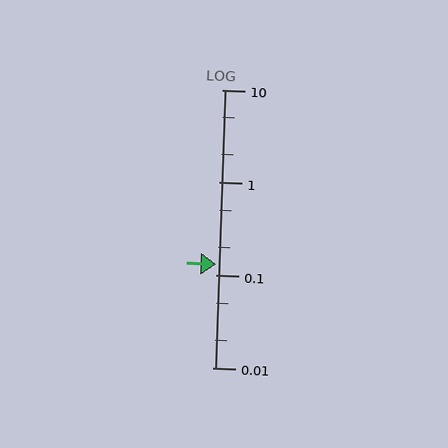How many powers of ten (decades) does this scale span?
The scale spans 3 decades, from 0.01 to 10.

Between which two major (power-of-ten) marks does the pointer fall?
The pointer is between 0.1 and 1.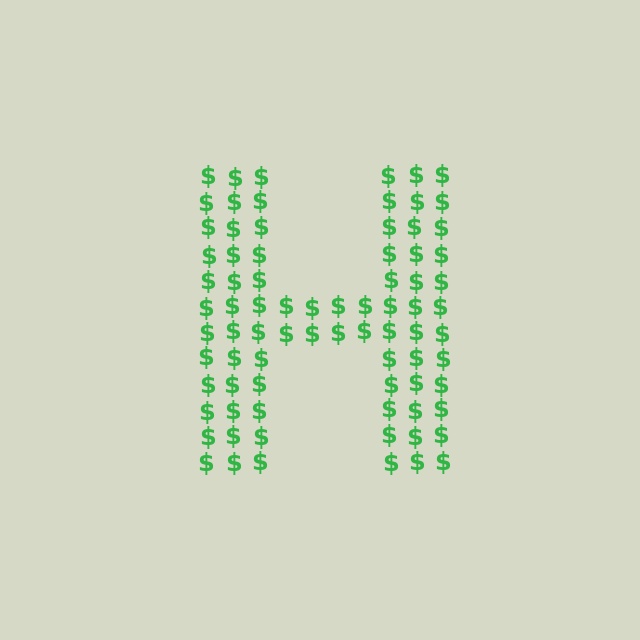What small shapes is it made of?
It is made of small dollar signs.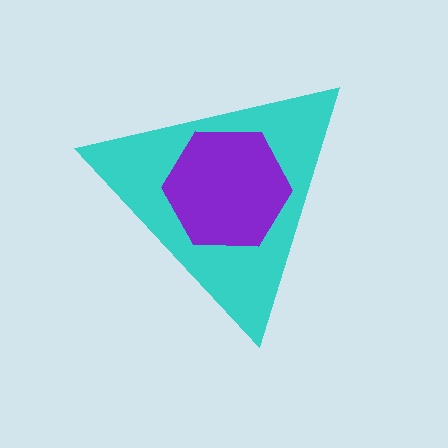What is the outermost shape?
The cyan triangle.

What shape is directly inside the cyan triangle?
The purple hexagon.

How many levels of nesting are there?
2.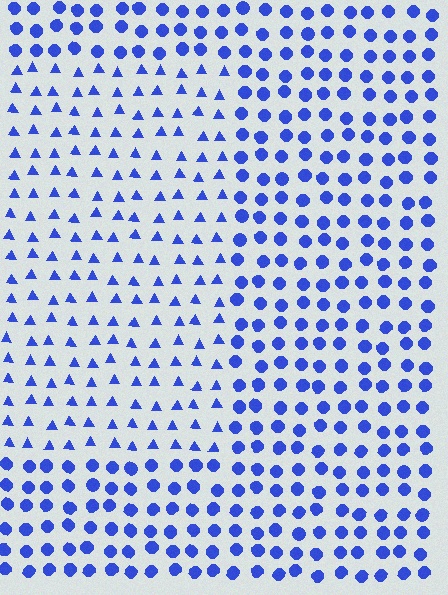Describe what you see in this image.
The image is filled with small blue elements arranged in a uniform grid. A rectangle-shaped region contains triangles, while the surrounding area contains circles. The boundary is defined purely by the change in element shape.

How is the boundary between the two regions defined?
The boundary is defined by a change in element shape: triangles inside vs. circles outside. All elements share the same color and spacing.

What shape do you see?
I see a rectangle.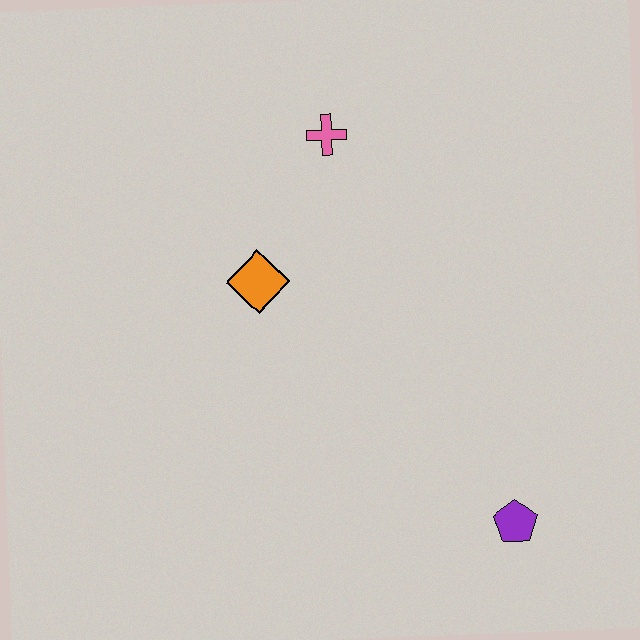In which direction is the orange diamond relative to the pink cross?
The orange diamond is below the pink cross.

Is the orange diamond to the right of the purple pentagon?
No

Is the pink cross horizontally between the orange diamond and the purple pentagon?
Yes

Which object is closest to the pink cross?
The orange diamond is closest to the pink cross.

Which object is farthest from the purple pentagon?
The pink cross is farthest from the purple pentagon.